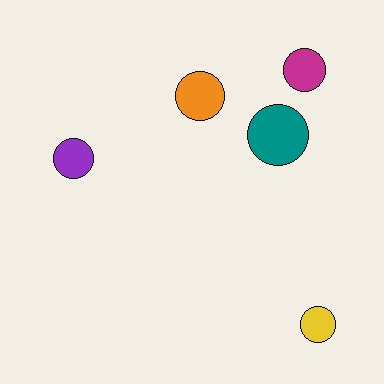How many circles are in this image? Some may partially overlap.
There are 5 circles.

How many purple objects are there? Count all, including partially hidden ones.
There is 1 purple object.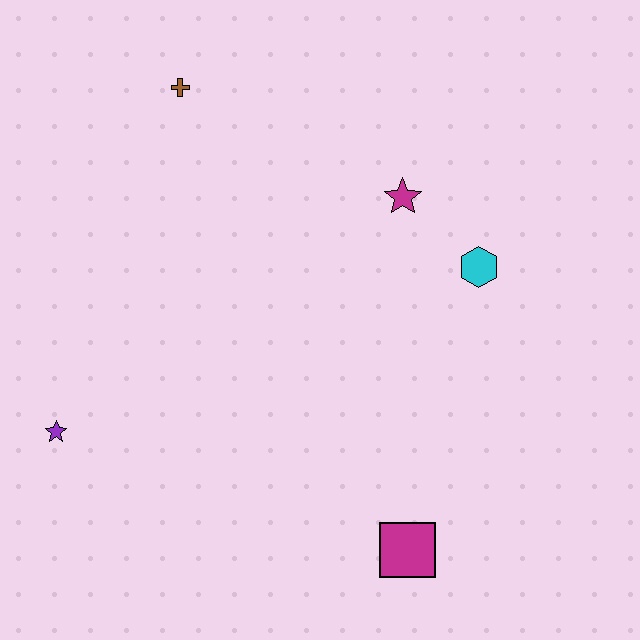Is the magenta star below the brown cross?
Yes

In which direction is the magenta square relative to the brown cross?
The magenta square is below the brown cross.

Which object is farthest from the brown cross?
The magenta square is farthest from the brown cross.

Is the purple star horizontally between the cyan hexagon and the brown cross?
No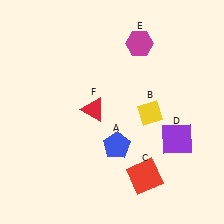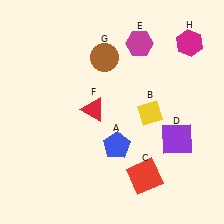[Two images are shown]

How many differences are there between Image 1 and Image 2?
There are 2 differences between the two images.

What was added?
A brown circle (G), a magenta hexagon (H) were added in Image 2.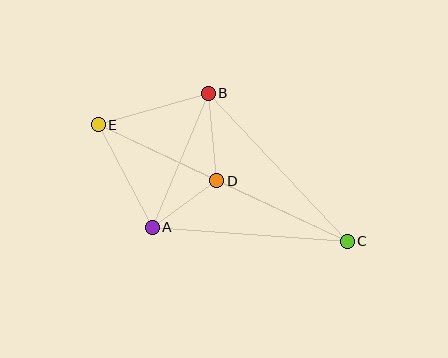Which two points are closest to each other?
Points A and D are closest to each other.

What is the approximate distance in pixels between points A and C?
The distance between A and C is approximately 195 pixels.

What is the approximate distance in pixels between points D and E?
The distance between D and E is approximately 131 pixels.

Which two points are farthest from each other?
Points C and E are farthest from each other.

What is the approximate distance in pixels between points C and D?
The distance between C and D is approximately 143 pixels.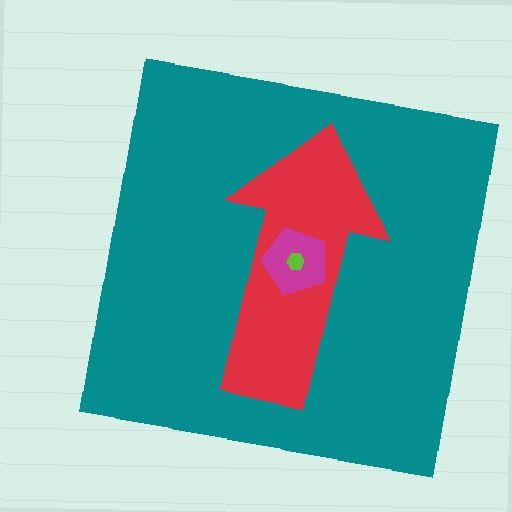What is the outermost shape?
The teal square.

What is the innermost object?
The lime hexagon.